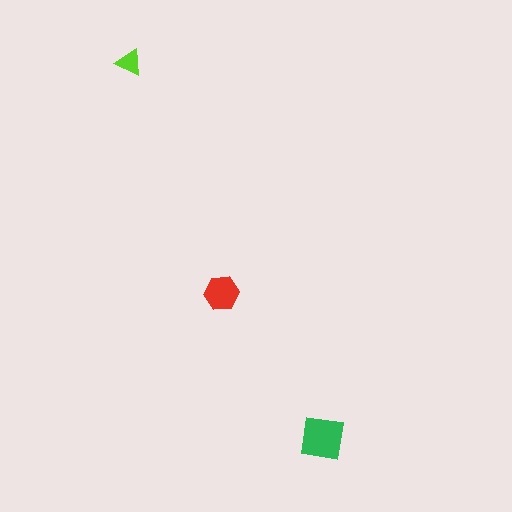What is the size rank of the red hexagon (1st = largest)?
2nd.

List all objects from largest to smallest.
The green square, the red hexagon, the lime triangle.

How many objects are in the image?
There are 3 objects in the image.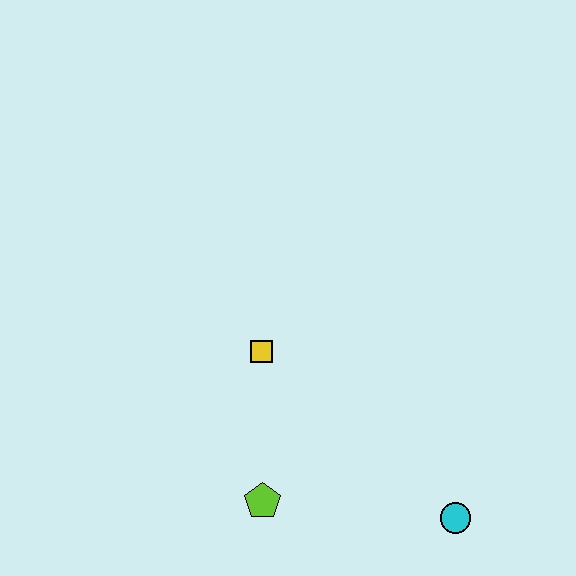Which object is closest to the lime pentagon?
The yellow square is closest to the lime pentagon.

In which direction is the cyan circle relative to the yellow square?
The cyan circle is to the right of the yellow square.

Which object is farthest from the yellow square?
The cyan circle is farthest from the yellow square.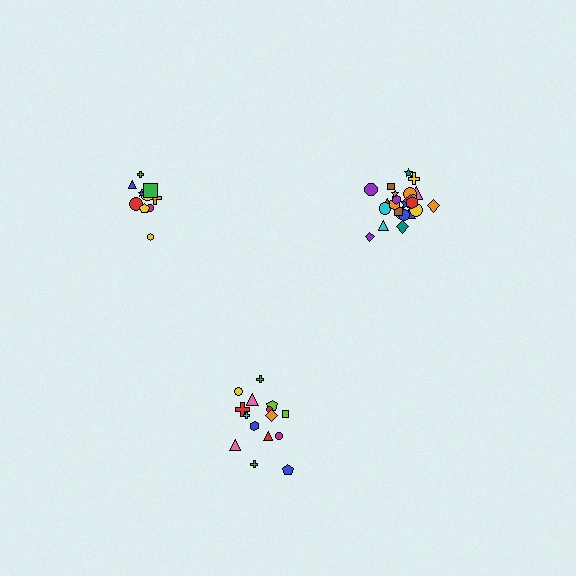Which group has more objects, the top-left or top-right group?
The top-right group.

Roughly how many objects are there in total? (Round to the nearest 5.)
Roughly 50 objects in total.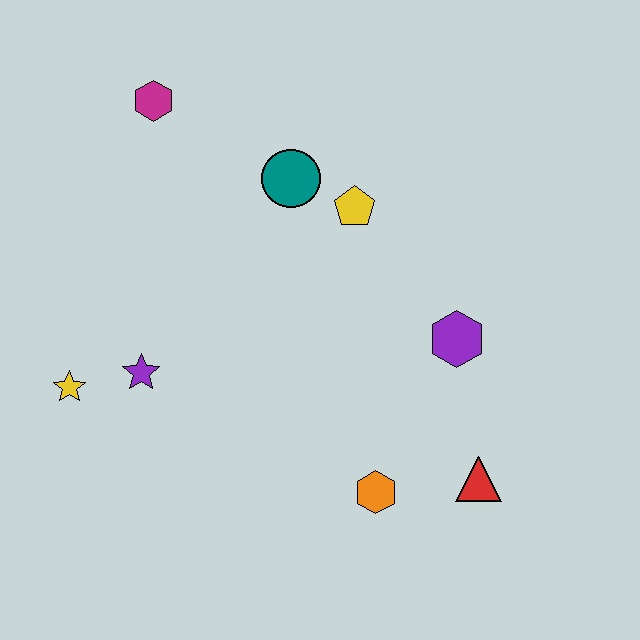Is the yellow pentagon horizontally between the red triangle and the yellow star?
Yes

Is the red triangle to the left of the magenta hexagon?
No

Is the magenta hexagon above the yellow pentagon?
Yes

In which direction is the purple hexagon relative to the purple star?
The purple hexagon is to the right of the purple star.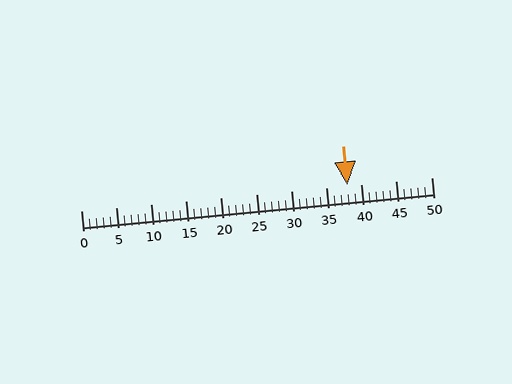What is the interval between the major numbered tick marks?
The major tick marks are spaced 5 units apart.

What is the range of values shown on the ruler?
The ruler shows values from 0 to 50.